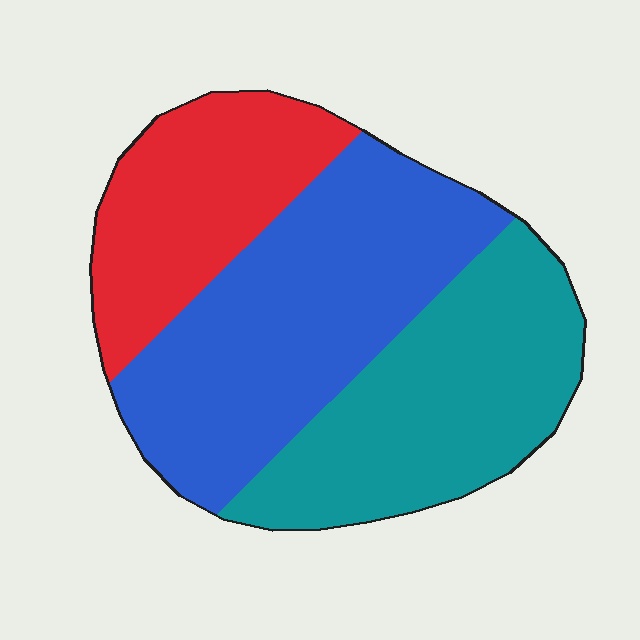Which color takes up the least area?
Red, at roughly 25%.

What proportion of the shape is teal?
Teal takes up about one third (1/3) of the shape.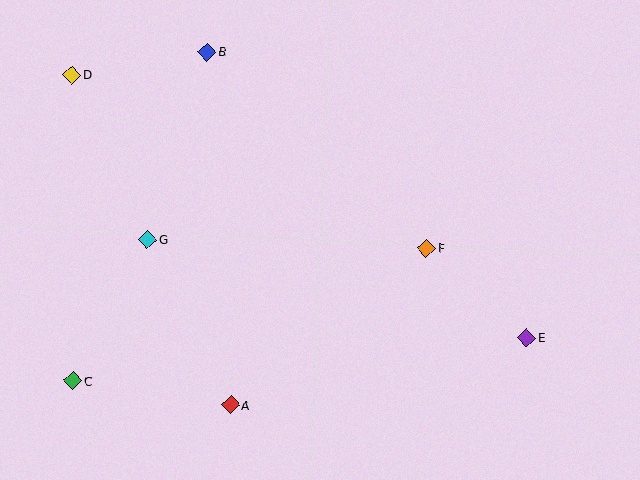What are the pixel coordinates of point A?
Point A is at (231, 405).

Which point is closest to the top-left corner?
Point D is closest to the top-left corner.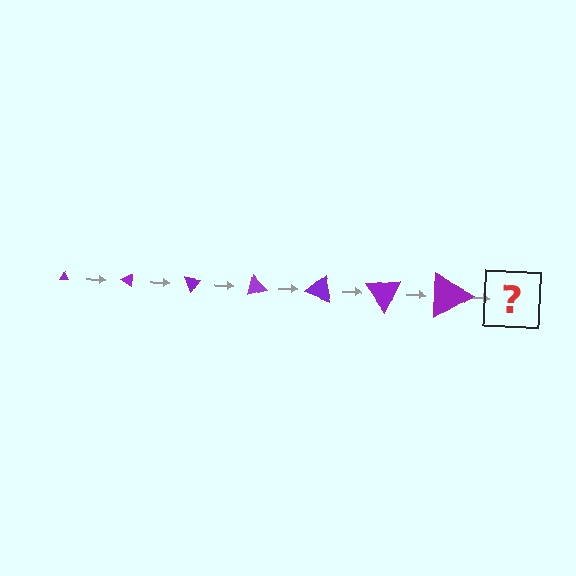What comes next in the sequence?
The next element should be a triangle, larger than the previous one and rotated 245 degrees from the start.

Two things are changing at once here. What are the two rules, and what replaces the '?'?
The two rules are that the triangle grows larger each step and it rotates 35 degrees each step. The '?' should be a triangle, larger than the previous one and rotated 245 degrees from the start.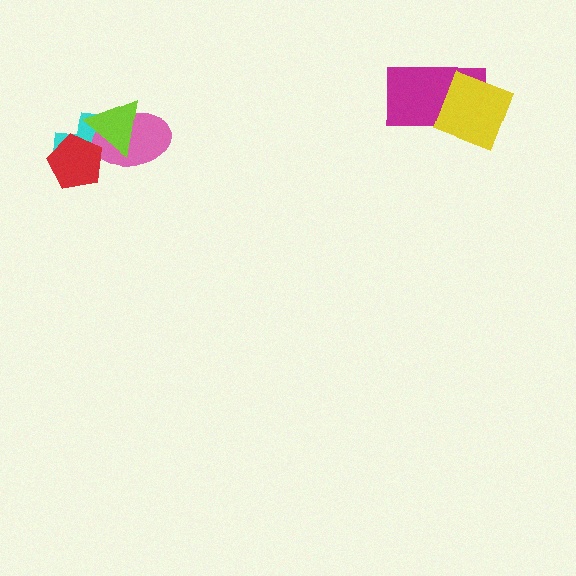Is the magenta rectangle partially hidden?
Yes, it is partially covered by another shape.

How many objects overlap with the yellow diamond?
1 object overlaps with the yellow diamond.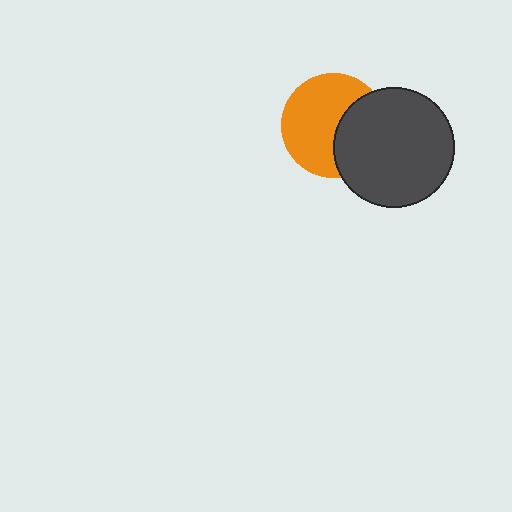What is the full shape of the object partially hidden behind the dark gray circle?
The partially hidden object is an orange circle.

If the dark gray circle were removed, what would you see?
You would see the complete orange circle.